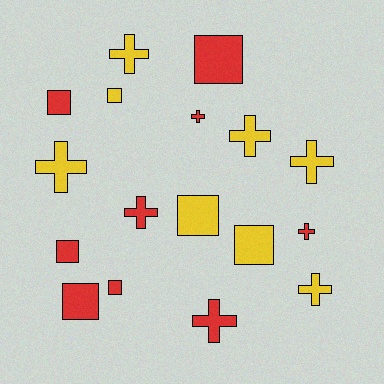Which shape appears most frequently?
Cross, with 9 objects.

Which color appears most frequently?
Red, with 9 objects.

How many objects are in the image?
There are 17 objects.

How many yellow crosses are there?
There are 5 yellow crosses.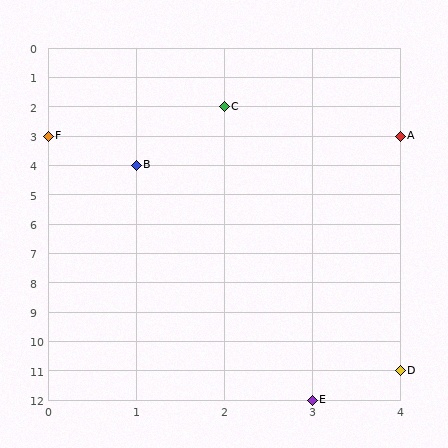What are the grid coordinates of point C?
Point C is at grid coordinates (2, 2).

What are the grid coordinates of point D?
Point D is at grid coordinates (4, 11).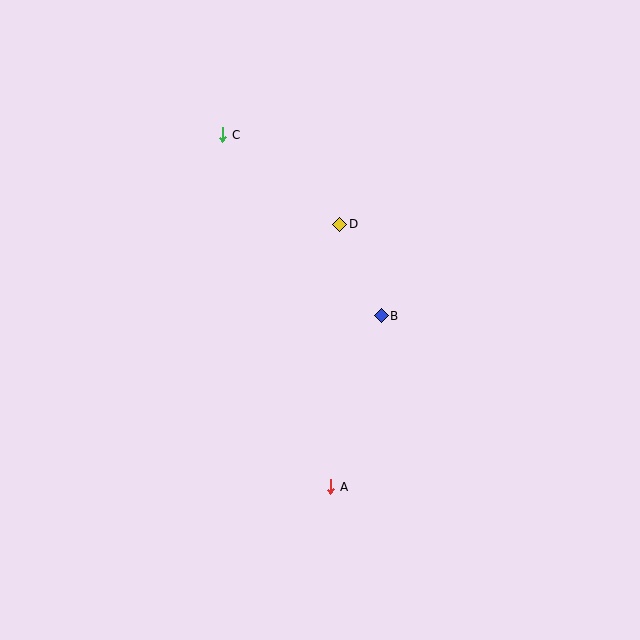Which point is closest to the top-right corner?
Point D is closest to the top-right corner.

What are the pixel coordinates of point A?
Point A is at (331, 487).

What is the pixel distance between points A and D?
The distance between A and D is 263 pixels.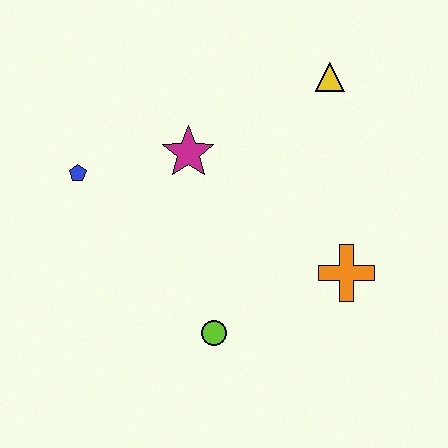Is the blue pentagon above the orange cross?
Yes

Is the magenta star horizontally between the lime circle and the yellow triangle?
No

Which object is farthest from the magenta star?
The orange cross is farthest from the magenta star.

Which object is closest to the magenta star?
The blue pentagon is closest to the magenta star.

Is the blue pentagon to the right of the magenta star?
No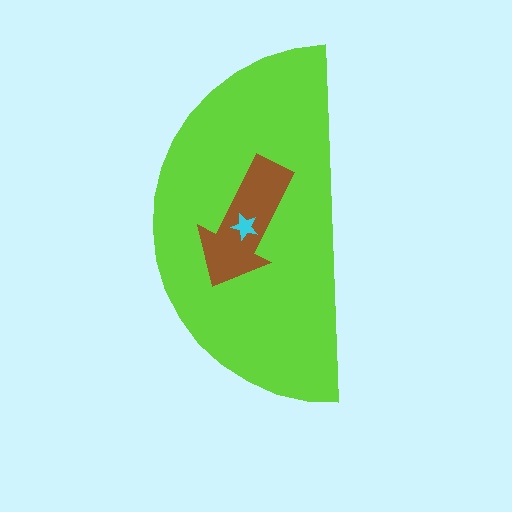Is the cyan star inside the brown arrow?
Yes.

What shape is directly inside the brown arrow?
The cyan star.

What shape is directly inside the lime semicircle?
The brown arrow.